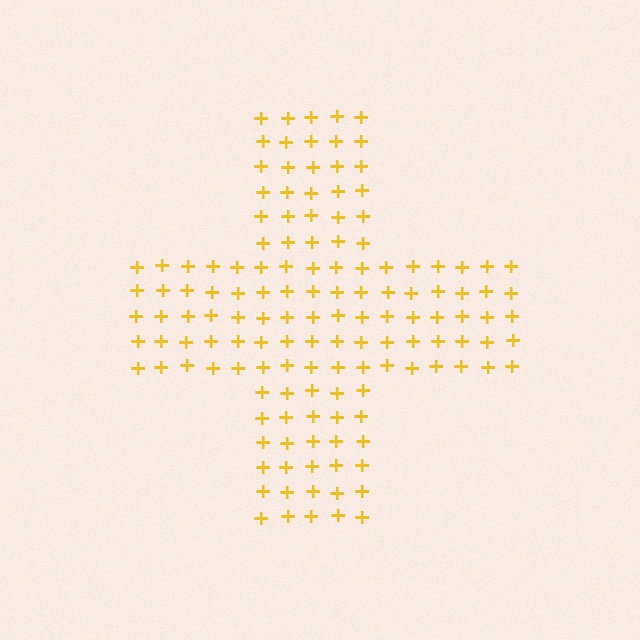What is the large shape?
The large shape is a cross.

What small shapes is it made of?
It is made of small plus signs.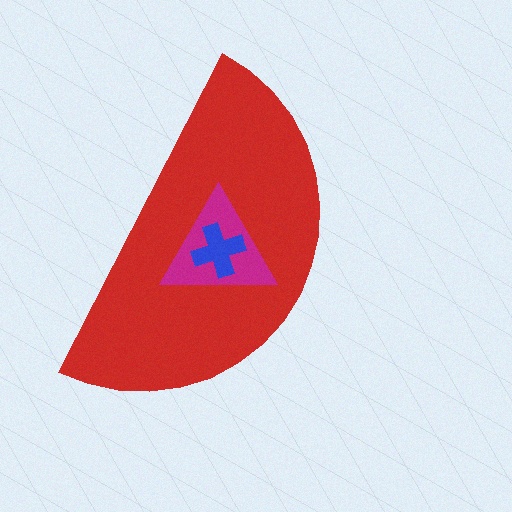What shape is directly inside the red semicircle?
The magenta triangle.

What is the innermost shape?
The blue cross.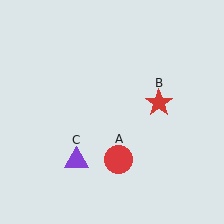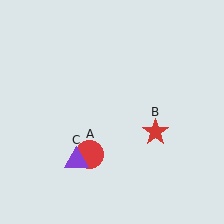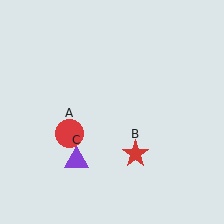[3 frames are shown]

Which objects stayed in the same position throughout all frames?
Purple triangle (object C) remained stationary.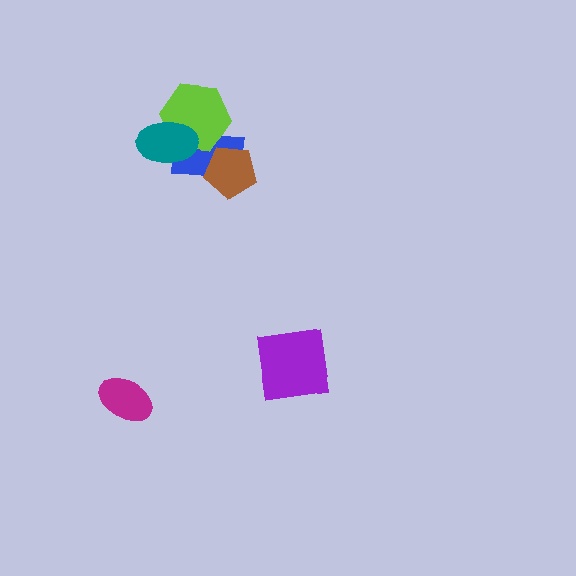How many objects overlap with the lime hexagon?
2 objects overlap with the lime hexagon.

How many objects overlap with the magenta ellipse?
0 objects overlap with the magenta ellipse.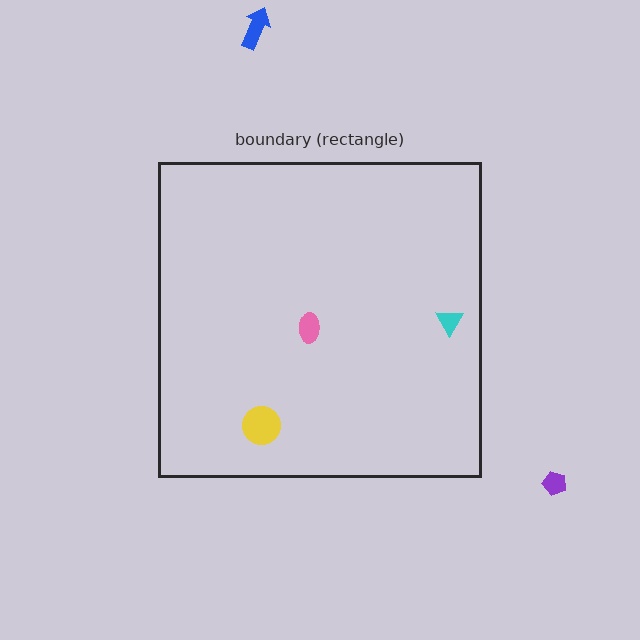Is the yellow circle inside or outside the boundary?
Inside.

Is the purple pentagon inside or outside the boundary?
Outside.